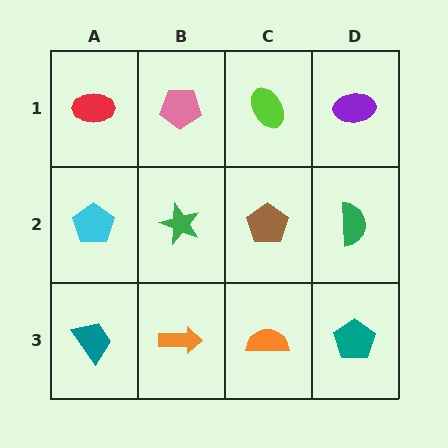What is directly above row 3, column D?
A green semicircle.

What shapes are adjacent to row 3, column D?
A green semicircle (row 2, column D), an orange semicircle (row 3, column C).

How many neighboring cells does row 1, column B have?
3.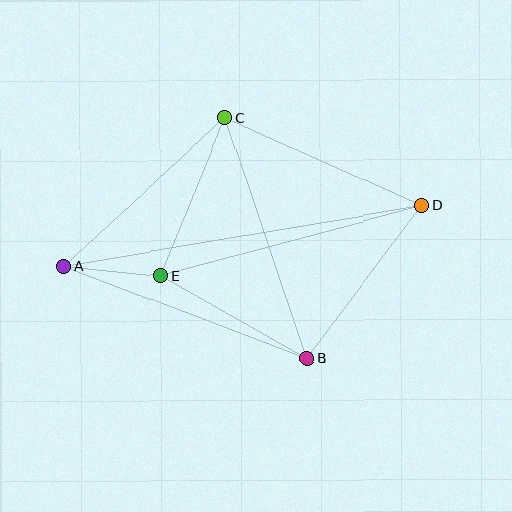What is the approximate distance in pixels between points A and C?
The distance between A and C is approximately 219 pixels.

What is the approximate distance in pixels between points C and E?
The distance between C and E is approximately 171 pixels.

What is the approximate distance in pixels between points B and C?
The distance between B and C is approximately 254 pixels.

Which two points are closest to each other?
Points A and E are closest to each other.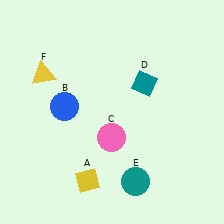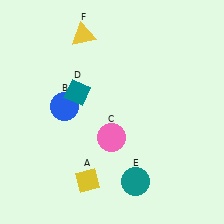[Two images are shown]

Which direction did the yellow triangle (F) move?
The yellow triangle (F) moved right.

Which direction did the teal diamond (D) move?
The teal diamond (D) moved left.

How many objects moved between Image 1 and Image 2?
2 objects moved between the two images.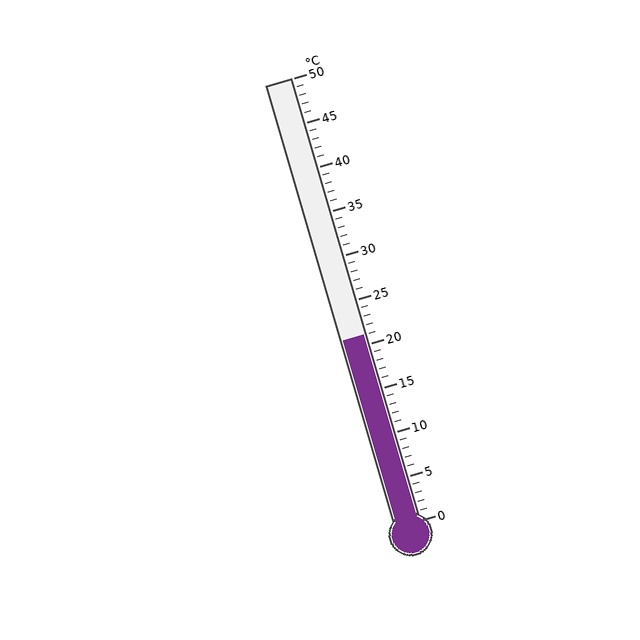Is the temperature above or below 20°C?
The temperature is above 20°C.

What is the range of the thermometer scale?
The thermometer scale ranges from 0°C to 50°C.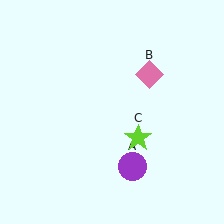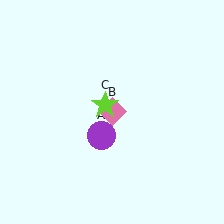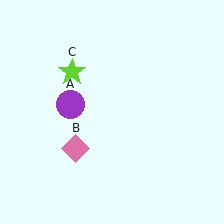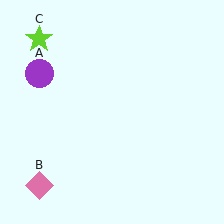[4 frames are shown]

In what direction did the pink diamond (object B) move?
The pink diamond (object B) moved down and to the left.